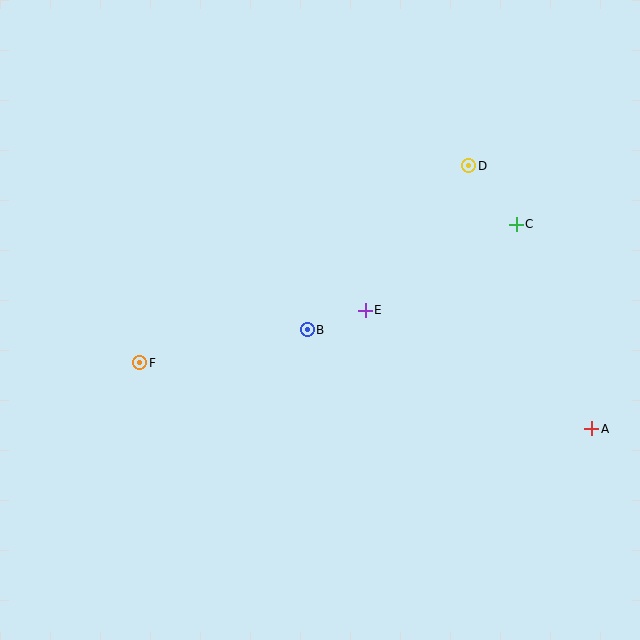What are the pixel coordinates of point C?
Point C is at (516, 224).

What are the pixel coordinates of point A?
Point A is at (592, 429).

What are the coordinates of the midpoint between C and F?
The midpoint between C and F is at (328, 294).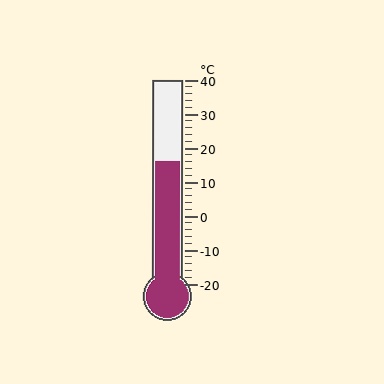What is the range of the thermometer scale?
The thermometer scale ranges from -20°C to 40°C.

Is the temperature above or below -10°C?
The temperature is above -10°C.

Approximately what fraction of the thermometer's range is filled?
The thermometer is filled to approximately 60% of its range.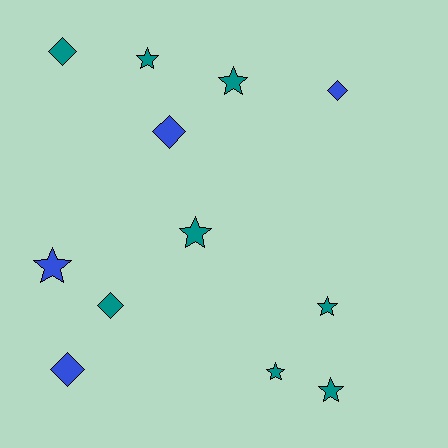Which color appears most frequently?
Teal, with 8 objects.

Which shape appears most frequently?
Star, with 7 objects.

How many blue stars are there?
There is 1 blue star.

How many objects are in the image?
There are 12 objects.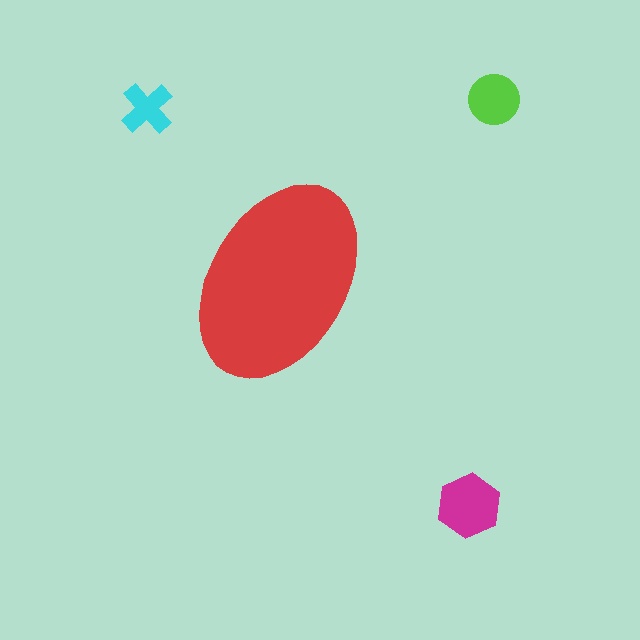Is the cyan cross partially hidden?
No, the cyan cross is fully visible.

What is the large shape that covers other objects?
A red ellipse.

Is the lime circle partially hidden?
No, the lime circle is fully visible.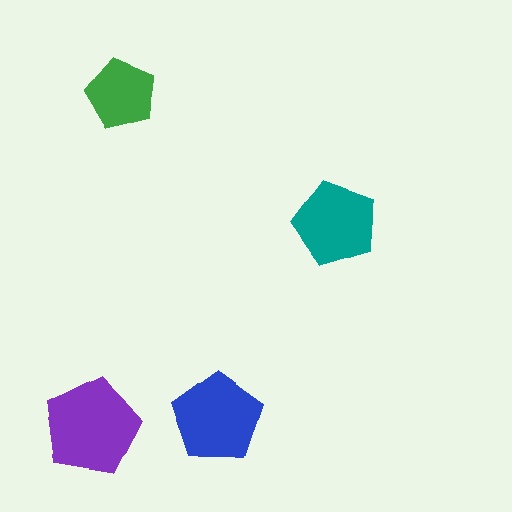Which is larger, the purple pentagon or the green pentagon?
The purple one.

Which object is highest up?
The green pentagon is topmost.